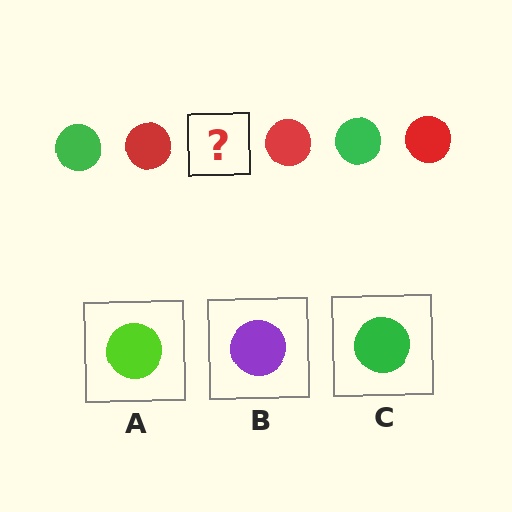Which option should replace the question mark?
Option C.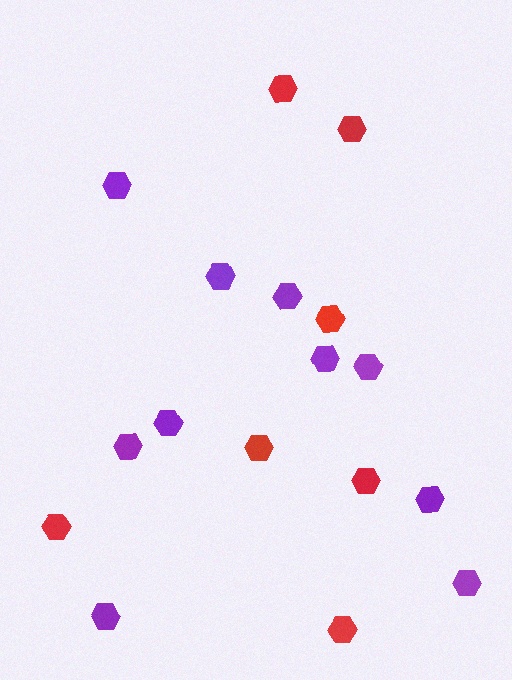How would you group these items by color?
There are 2 groups: one group of red hexagons (7) and one group of purple hexagons (10).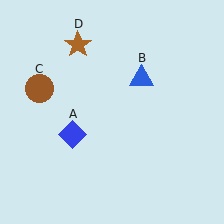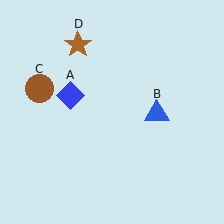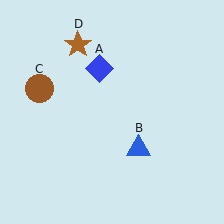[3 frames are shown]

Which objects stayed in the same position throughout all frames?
Brown circle (object C) and brown star (object D) remained stationary.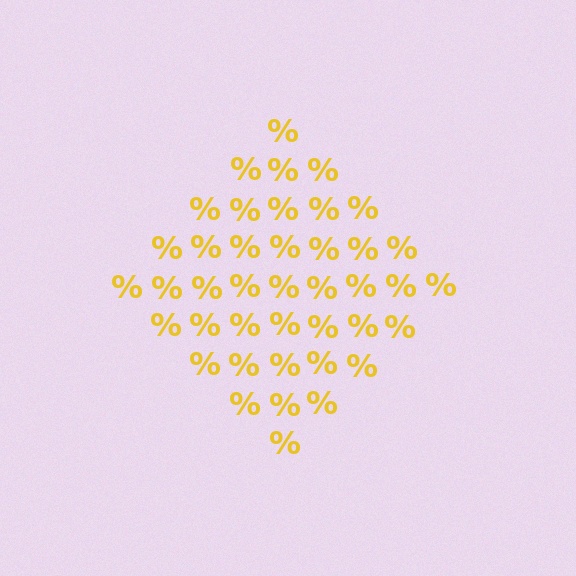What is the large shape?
The large shape is a diamond.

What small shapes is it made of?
It is made of small percent signs.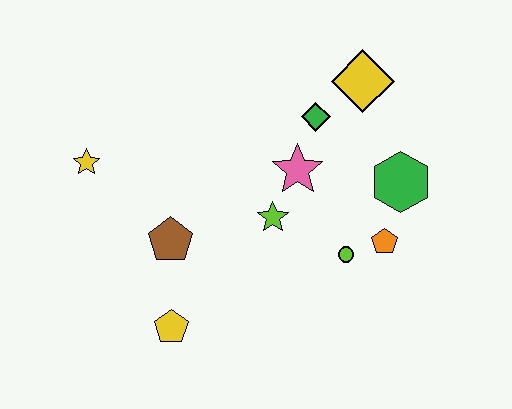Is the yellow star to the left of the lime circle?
Yes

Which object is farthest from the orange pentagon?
The yellow star is farthest from the orange pentagon.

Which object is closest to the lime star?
The pink star is closest to the lime star.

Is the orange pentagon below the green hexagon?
Yes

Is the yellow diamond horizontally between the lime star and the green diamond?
No